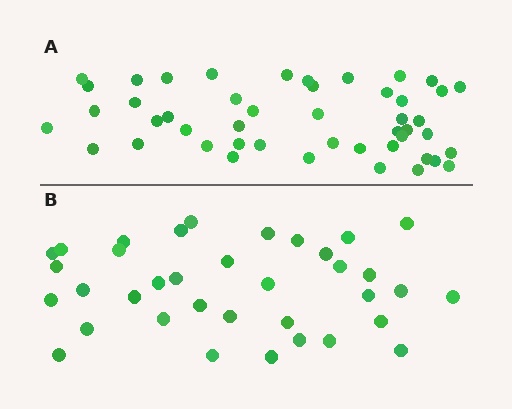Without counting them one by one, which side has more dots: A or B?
Region A (the top region) has more dots.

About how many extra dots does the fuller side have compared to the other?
Region A has roughly 12 or so more dots than region B.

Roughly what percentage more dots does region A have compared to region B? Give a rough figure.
About 30% more.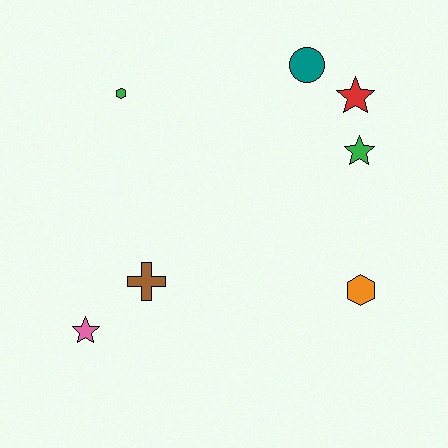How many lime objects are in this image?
There are no lime objects.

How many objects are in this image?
There are 7 objects.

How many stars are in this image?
There are 3 stars.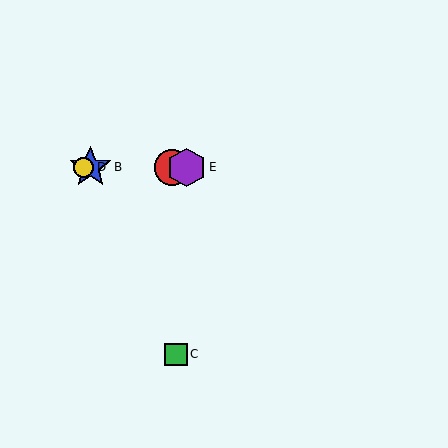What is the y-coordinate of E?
Object E is at y≈167.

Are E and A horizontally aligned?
Yes, both are at y≈167.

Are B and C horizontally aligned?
No, B is at y≈167 and C is at y≈354.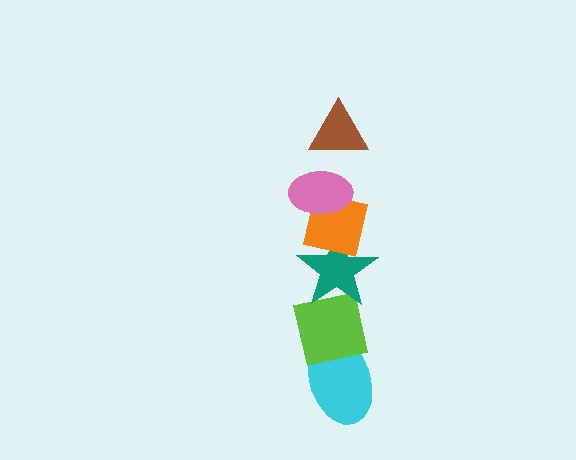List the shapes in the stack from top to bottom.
From top to bottom: the brown triangle, the pink ellipse, the orange square, the teal star, the lime square, the cyan ellipse.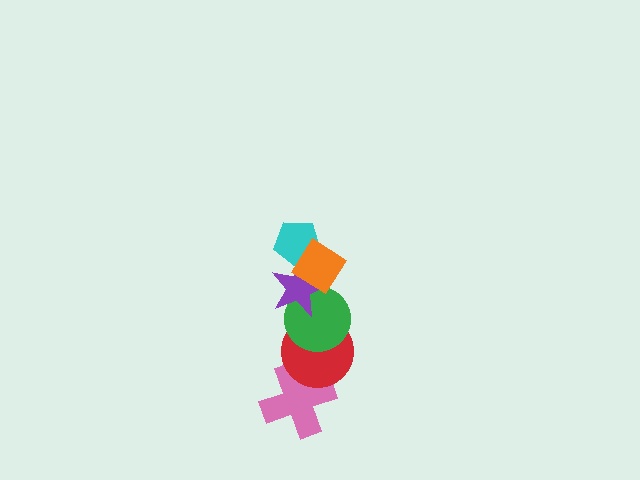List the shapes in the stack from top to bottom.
From top to bottom: the orange diamond, the cyan pentagon, the purple star, the green circle, the red circle, the pink cross.